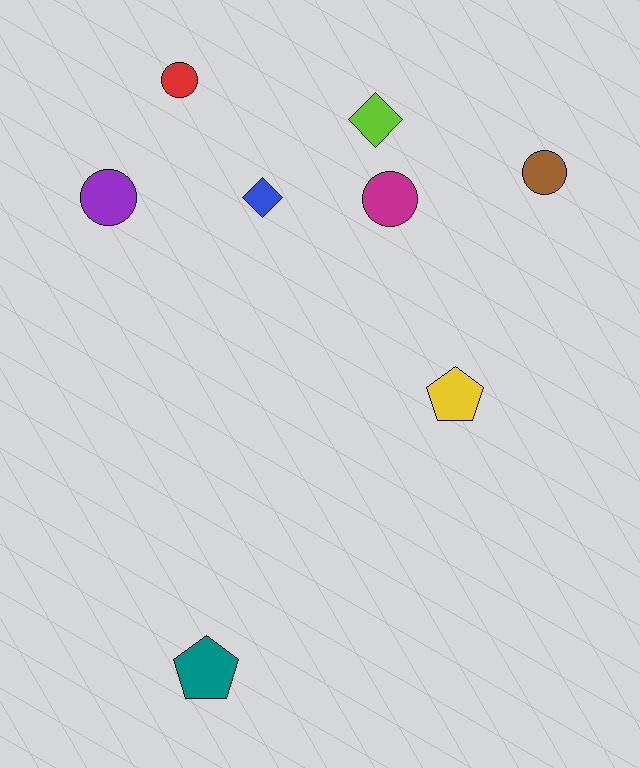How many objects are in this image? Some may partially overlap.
There are 8 objects.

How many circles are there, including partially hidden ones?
There are 4 circles.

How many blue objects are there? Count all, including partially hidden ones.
There is 1 blue object.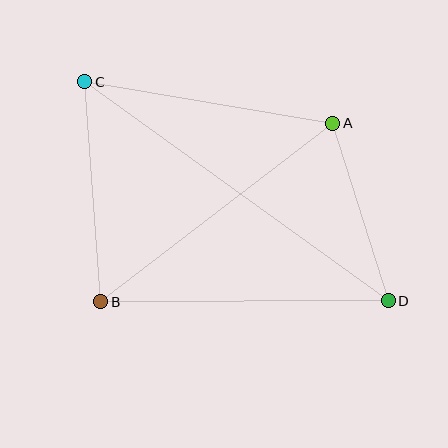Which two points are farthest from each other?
Points C and D are farthest from each other.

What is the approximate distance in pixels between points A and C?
The distance between A and C is approximately 251 pixels.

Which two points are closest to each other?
Points A and D are closest to each other.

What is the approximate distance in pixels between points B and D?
The distance between B and D is approximately 288 pixels.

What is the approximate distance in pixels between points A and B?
The distance between A and B is approximately 293 pixels.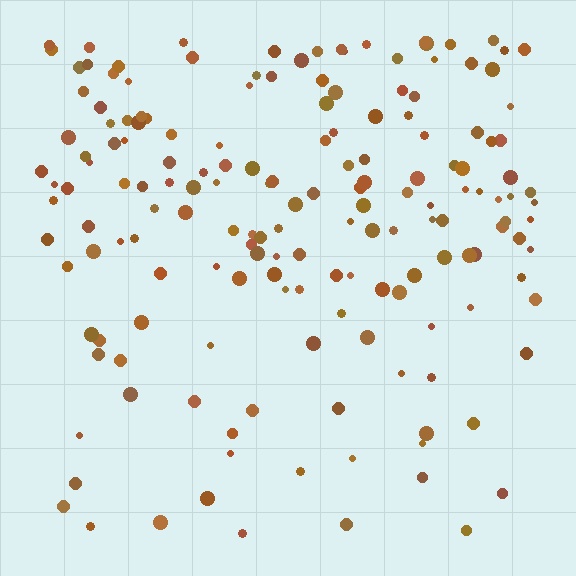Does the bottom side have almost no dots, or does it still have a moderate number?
Still a moderate number, just noticeably fewer than the top.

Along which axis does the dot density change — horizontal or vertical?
Vertical.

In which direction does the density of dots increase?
From bottom to top, with the top side densest.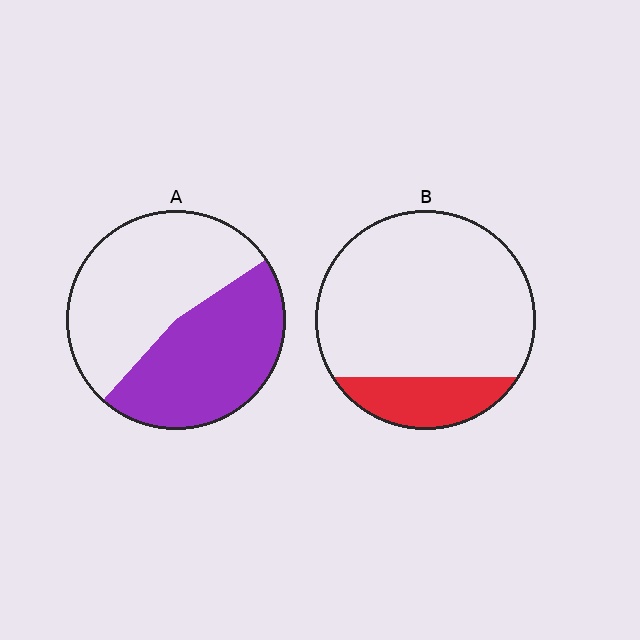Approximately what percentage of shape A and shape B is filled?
A is approximately 45% and B is approximately 20%.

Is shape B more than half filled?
No.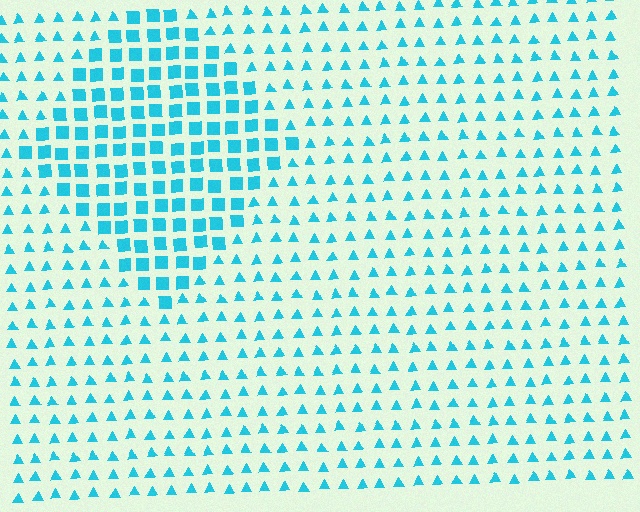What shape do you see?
I see a diamond.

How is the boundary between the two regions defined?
The boundary is defined by a change in element shape: squares inside vs. triangles outside. All elements share the same color and spacing.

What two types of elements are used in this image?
The image uses squares inside the diamond region and triangles outside it.